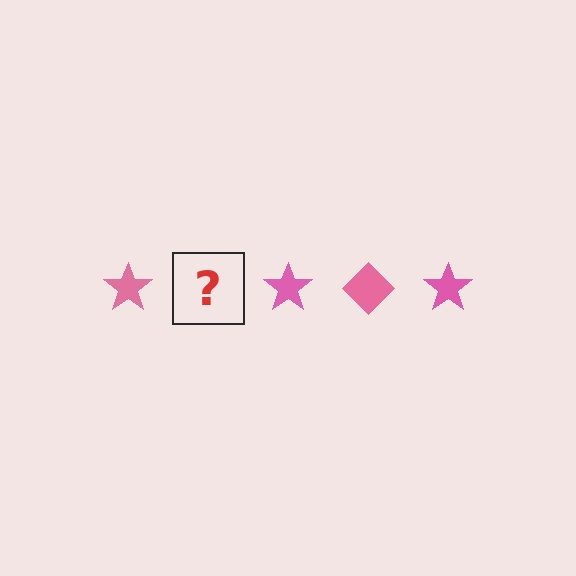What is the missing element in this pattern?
The missing element is a pink diamond.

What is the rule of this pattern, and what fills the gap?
The rule is that the pattern cycles through star, diamond shapes in pink. The gap should be filled with a pink diamond.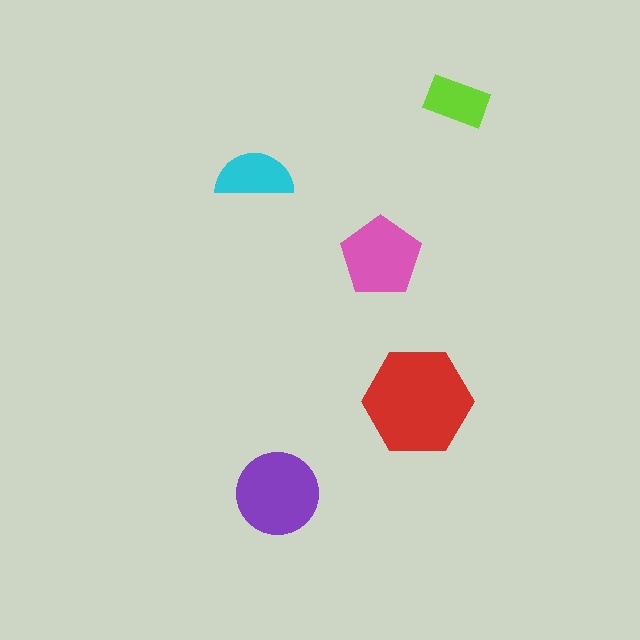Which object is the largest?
The red hexagon.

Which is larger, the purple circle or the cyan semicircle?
The purple circle.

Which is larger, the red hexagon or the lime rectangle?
The red hexagon.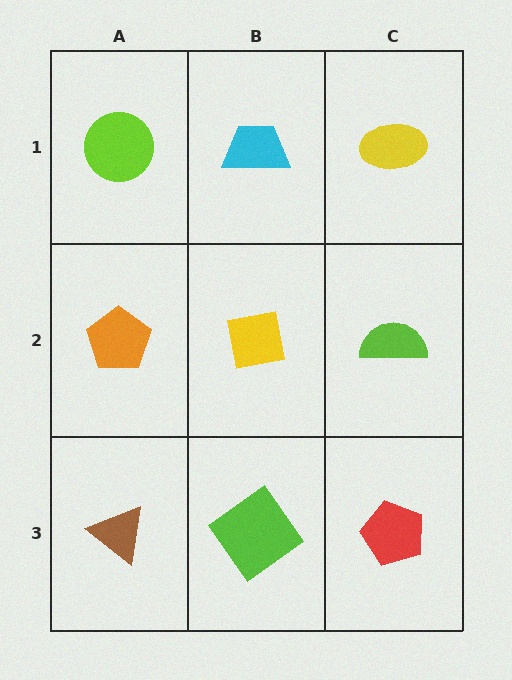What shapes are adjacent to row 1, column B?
A yellow square (row 2, column B), a lime circle (row 1, column A), a yellow ellipse (row 1, column C).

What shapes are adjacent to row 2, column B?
A cyan trapezoid (row 1, column B), a lime diamond (row 3, column B), an orange pentagon (row 2, column A), a lime semicircle (row 2, column C).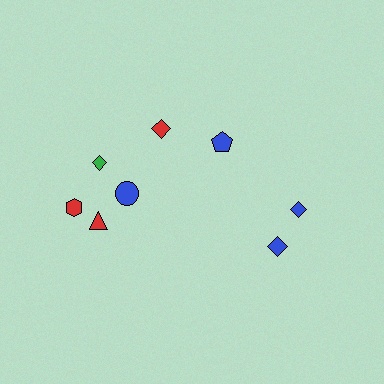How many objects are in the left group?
There are 5 objects.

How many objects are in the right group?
There are 3 objects.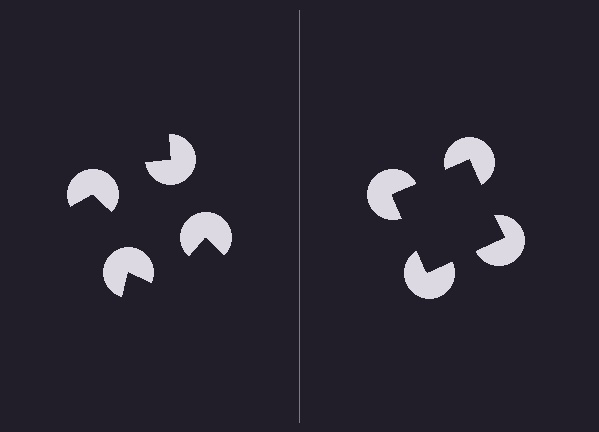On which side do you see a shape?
An illusory square appears on the right side. On the left side the wedge cuts are rotated, so no coherent shape forms.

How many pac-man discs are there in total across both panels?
8 — 4 on each side.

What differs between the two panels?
The pac-man discs are positioned identically on both sides; only the wedge orientations differ. On the right they align to a square; on the left they are misaligned.